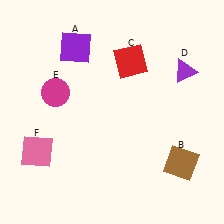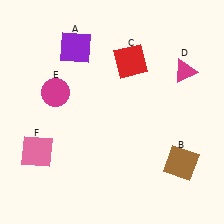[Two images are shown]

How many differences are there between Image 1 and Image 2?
There is 1 difference between the two images.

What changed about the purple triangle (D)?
In Image 1, D is purple. In Image 2, it changed to magenta.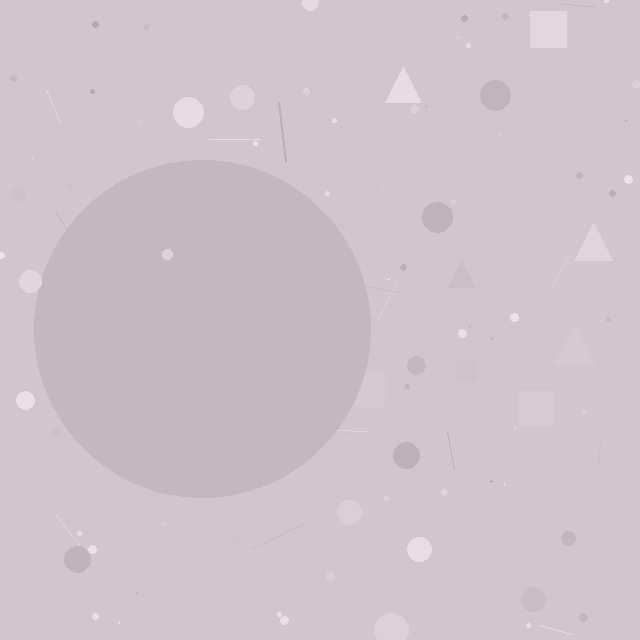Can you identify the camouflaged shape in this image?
The camouflaged shape is a circle.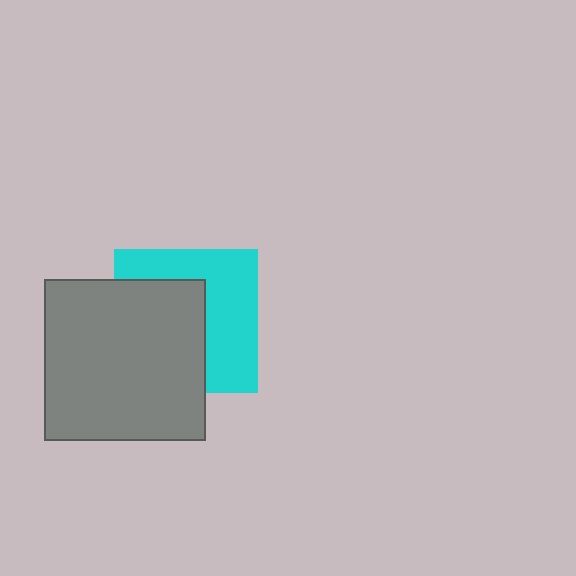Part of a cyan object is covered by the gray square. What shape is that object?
It is a square.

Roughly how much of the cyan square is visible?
About half of it is visible (roughly 49%).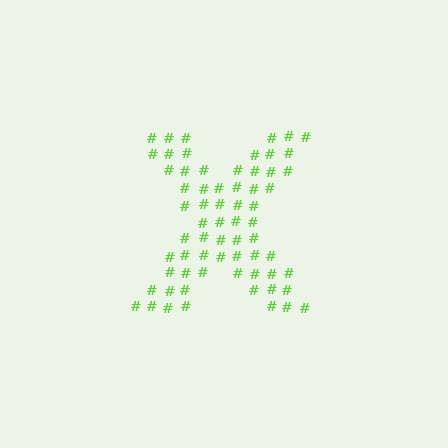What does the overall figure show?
The overall figure shows the letter X.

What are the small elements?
The small elements are hash symbols.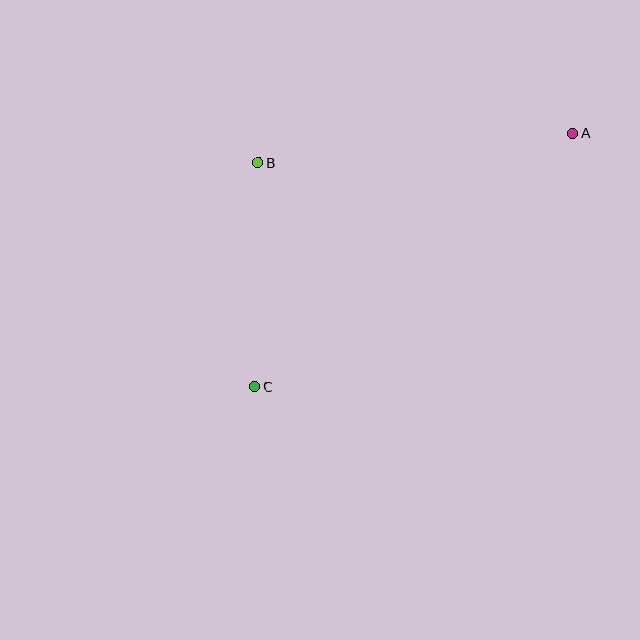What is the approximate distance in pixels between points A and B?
The distance between A and B is approximately 316 pixels.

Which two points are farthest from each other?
Points A and C are farthest from each other.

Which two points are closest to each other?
Points B and C are closest to each other.